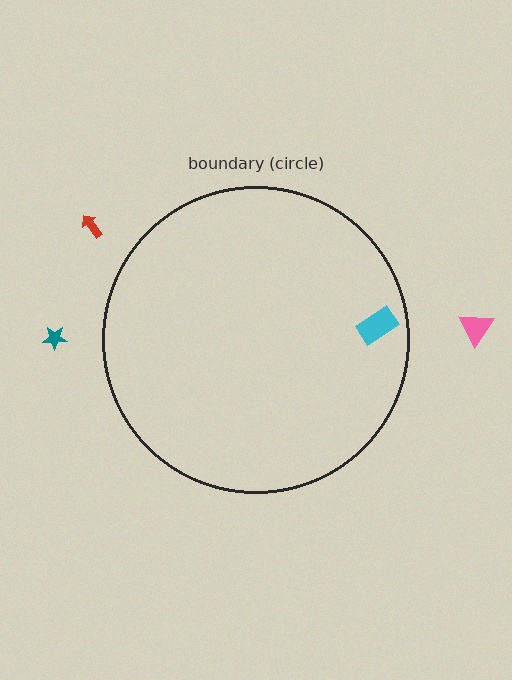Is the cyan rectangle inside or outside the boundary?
Inside.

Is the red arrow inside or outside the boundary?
Outside.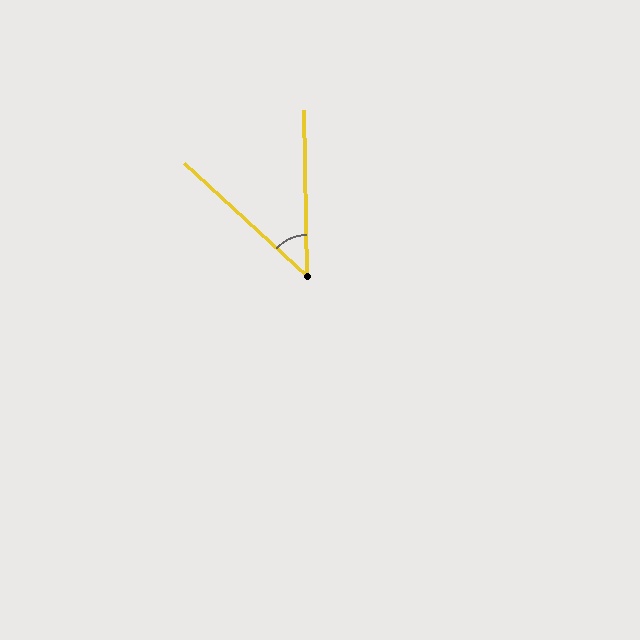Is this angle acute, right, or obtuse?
It is acute.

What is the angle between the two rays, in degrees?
Approximately 46 degrees.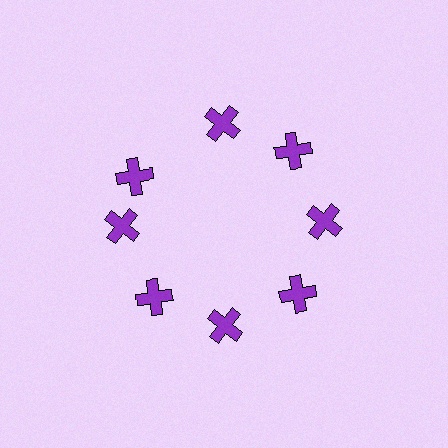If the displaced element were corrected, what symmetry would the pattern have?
It would have 8-fold rotational symmetry — the pattern would map onto itself every 45 degrees.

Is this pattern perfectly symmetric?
No. The 8 purple crosses are arranged in a ring, but one element near the 10 o'clock position is rotated out of alignment along the ring, breaking the 8-fold rotational symmetry.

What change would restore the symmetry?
The symmetry would be restored by rotating it back into even spacing with its neighbors so that all 8 crosses sit at equal angles and equal distance from the center.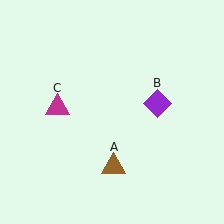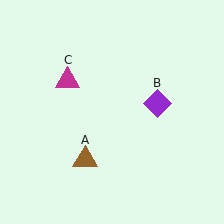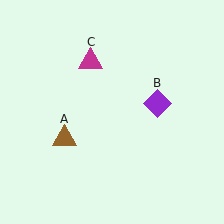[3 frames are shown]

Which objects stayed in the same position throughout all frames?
Purple diamond (object B) remained stationary.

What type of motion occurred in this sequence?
The brown triangle (object A), magenta triangle (object C) rotated clockwise around the center of the scene.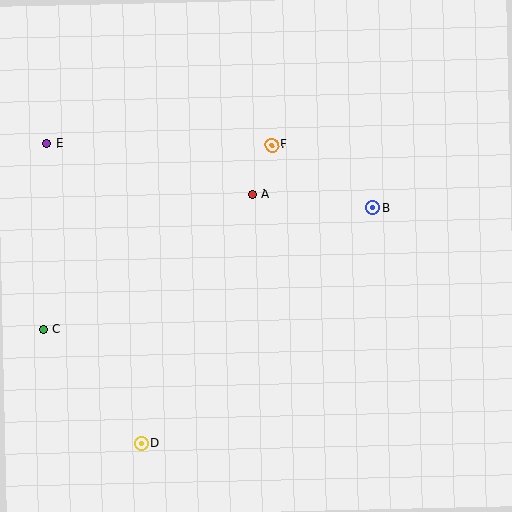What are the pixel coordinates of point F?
Point F is at (272, 145).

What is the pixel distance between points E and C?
The distance between E and C is 186 pixels.